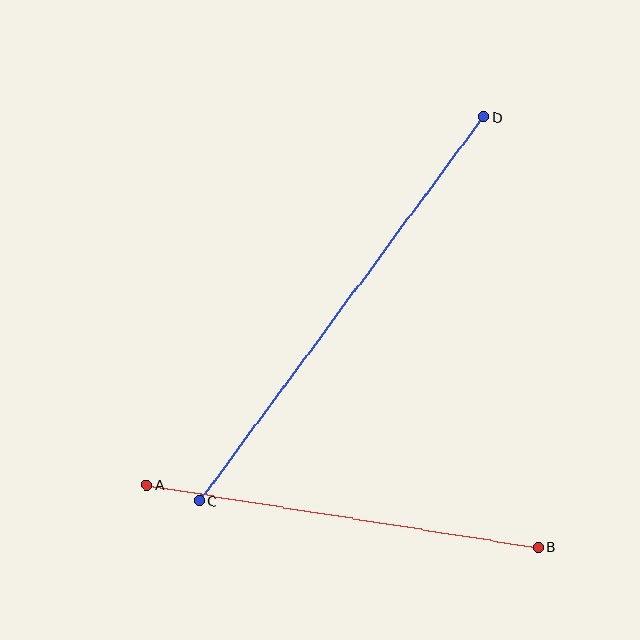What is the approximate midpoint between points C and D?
The midpoint is at approximately (342, 309) pixels.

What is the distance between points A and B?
The distance is approximately 396 pixels.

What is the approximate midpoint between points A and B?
The midpoint is at approximately (342, 516) pixels.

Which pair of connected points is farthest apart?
Points C and D are farthest apart.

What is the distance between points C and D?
The distance is approximately 478 pixels.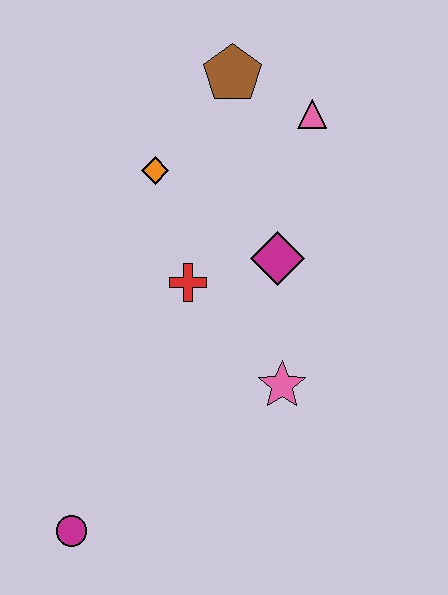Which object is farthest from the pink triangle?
The magenta circle is farthest from the pink triangle.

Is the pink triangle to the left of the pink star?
No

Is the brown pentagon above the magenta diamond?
Yes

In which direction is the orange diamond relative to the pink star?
The orange diamond is above the pink star.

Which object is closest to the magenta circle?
The pink star is closest to the magenta circle.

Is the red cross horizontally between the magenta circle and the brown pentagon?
Yes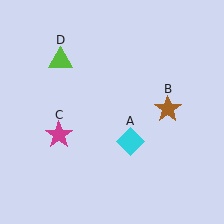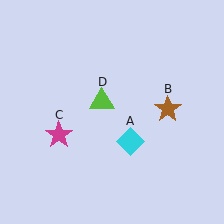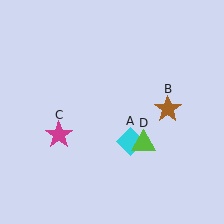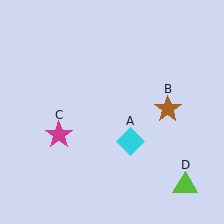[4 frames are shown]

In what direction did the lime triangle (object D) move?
The lime triangle (object D) moved down and to the right.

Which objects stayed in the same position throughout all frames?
Cyan diamond (object A) and brown star (object B) and magenta star (object C) remained stationary.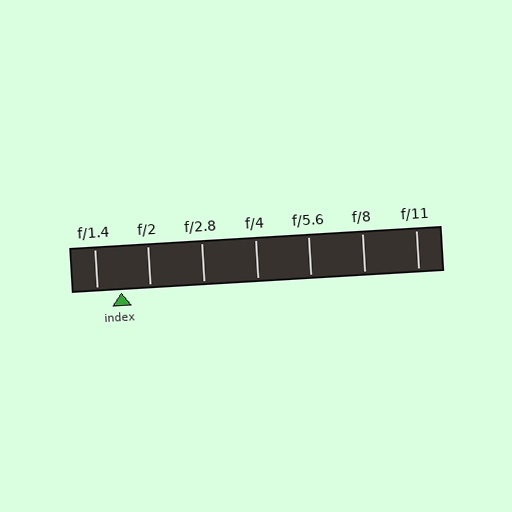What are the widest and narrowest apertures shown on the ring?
The widest aperture shown is f/1.4 and the narrowest is f/11.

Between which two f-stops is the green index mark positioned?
The index mark is between f/1.4 and f/2.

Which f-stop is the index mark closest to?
The index mark is closest to f/1.4.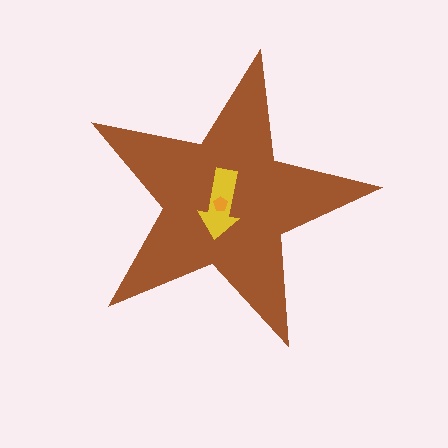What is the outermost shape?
The brown star.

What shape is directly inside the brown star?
The yellow arrow.